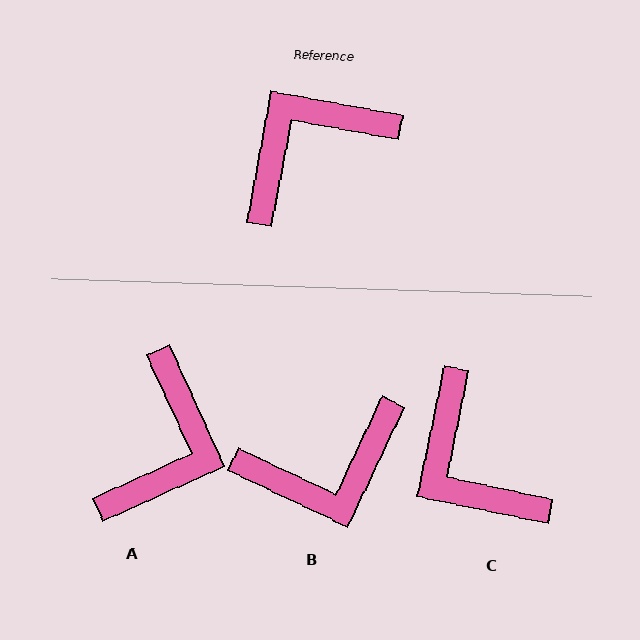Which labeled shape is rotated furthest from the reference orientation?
B, about 165 degrees away.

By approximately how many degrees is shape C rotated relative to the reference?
Approximately 89 degrees counter-clockwise.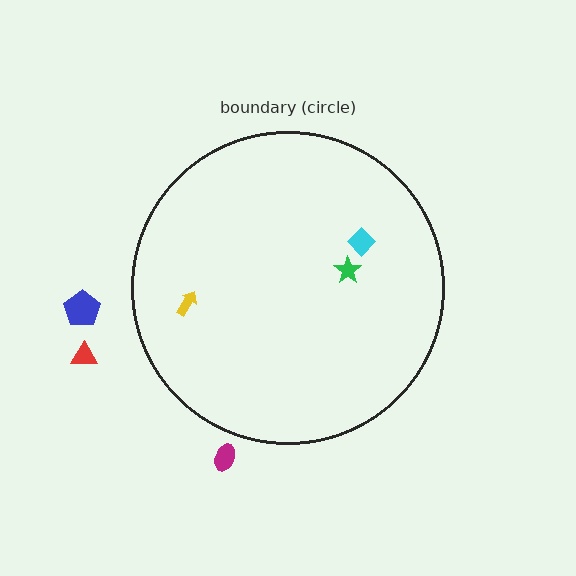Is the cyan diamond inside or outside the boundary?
Inside.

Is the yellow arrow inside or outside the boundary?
Inside.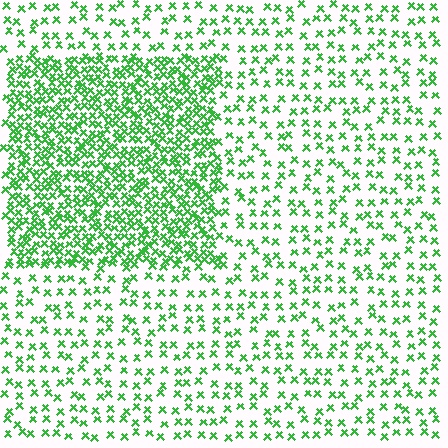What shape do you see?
I see a rectangle.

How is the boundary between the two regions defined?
The boundary is defined by a change in element density (approximately 2.6x ratio). All elements are the same color, size, and shape.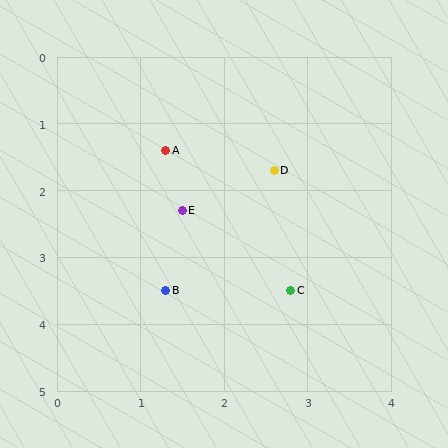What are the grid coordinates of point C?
Point C is at approximately (2.8, 3.5).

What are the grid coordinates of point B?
Point B is at approximately (1.3, 3.5).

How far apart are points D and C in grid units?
Points D and C are about 1.8 grid units apart.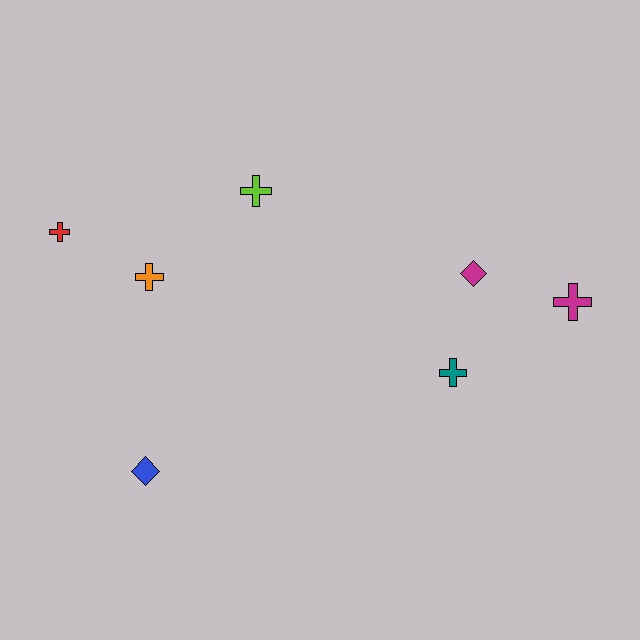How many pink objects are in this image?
There are no pink objects.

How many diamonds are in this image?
There are 2 diamonds.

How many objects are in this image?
There are 7 objects.